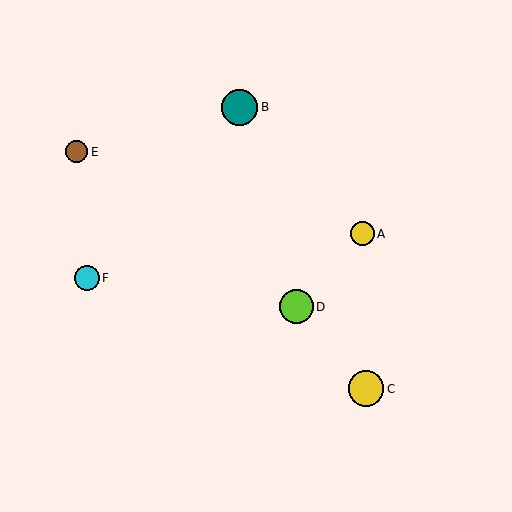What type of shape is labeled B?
Shape B is a teal circle.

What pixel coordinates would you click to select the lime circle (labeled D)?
Click at (296, 307) to select the lime circle D.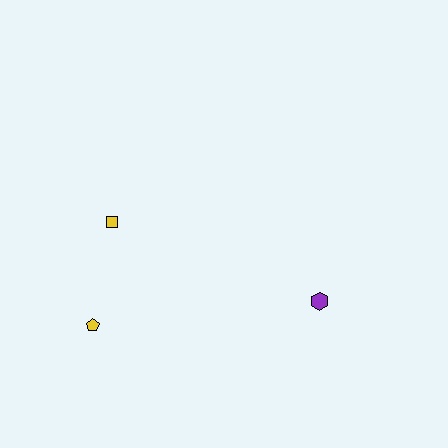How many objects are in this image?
There are 3 objects.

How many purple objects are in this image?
There is 1 purple object.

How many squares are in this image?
There is 1 square.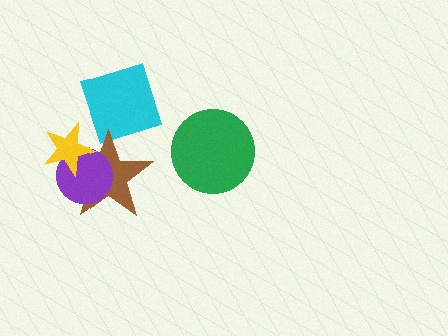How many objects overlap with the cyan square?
0 objects overlap with the cyan square.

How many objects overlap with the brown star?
2 objects overlap with the brown star.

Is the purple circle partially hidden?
Yes, it is partially covered by another shape.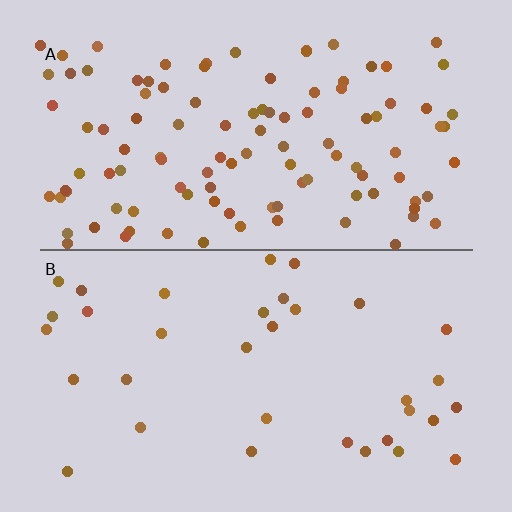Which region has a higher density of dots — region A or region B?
A (the top).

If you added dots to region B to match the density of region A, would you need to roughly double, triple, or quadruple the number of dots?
Approximately triple.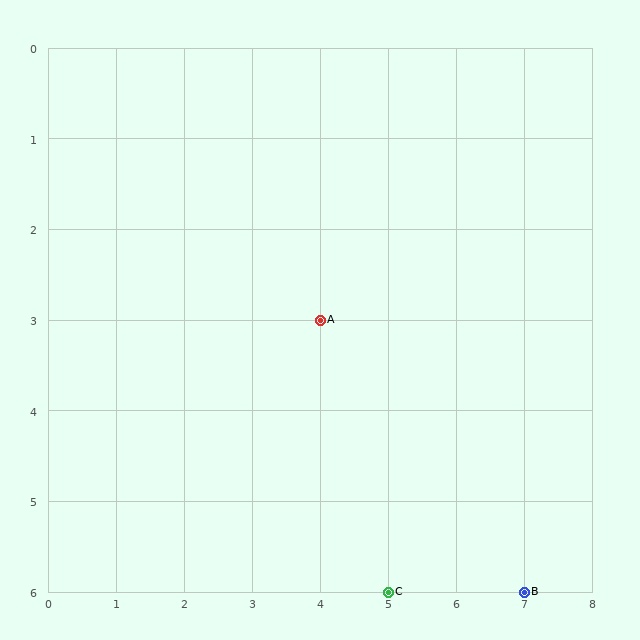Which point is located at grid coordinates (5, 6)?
Point C is at (5, 6).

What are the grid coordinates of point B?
Point B is at grid coordinates (7, 6).